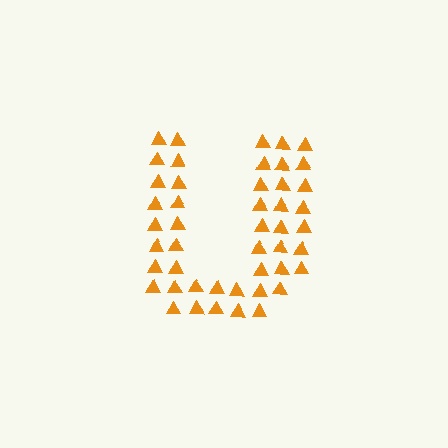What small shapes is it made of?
It is made of small triangles.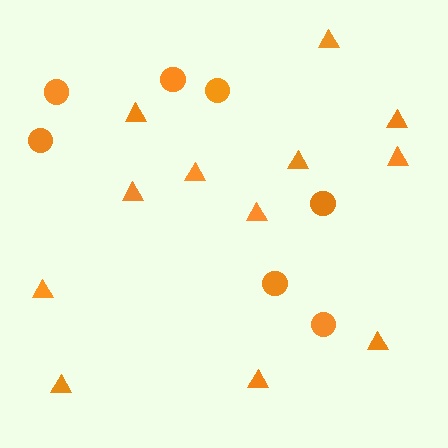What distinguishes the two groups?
There are 2 groups: one group of circles (7) and one group of triangles (12).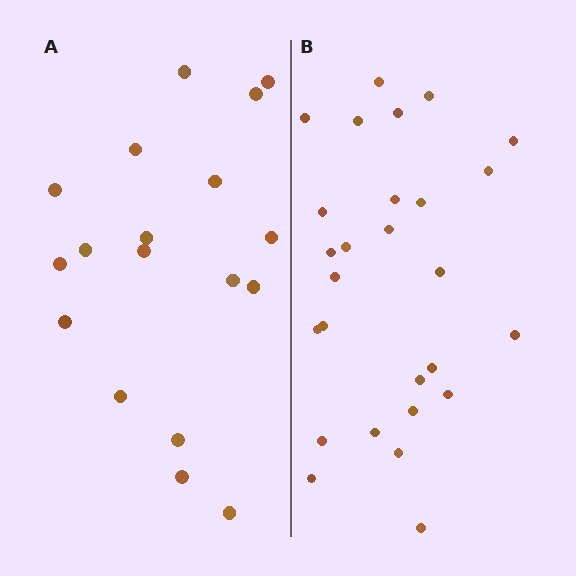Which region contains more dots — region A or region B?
Region B (the right region) has more dots.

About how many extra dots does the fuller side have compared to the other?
Region B has roughly 8 or so more dots than region A.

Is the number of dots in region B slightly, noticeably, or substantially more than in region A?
Region B has substantially more. The ratio is roughly 1.5 to 1.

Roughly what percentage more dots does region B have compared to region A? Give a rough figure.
About 50% more.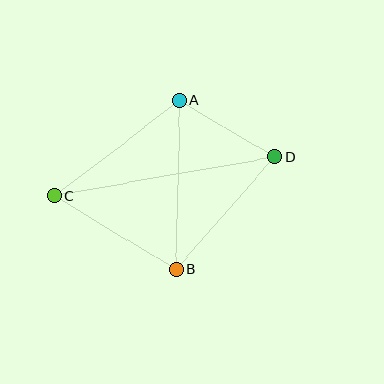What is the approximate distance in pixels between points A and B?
The distance between A and B is approximately 169 pixels.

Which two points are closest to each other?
Points A and D are closest to each other.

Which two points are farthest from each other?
Points C and D are farthest from each other.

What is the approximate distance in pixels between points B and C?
The distance between B and C is approximately 142 pixels.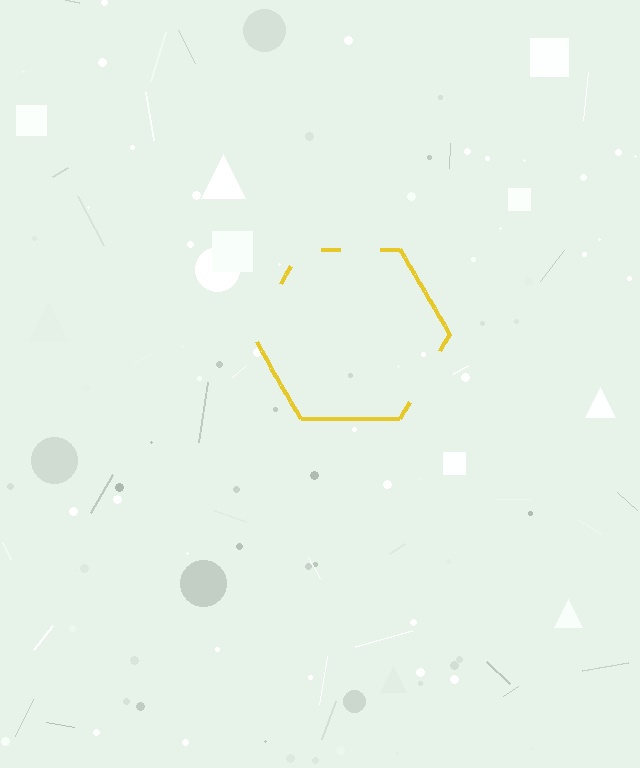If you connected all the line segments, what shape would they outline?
They would outline a hexagon.